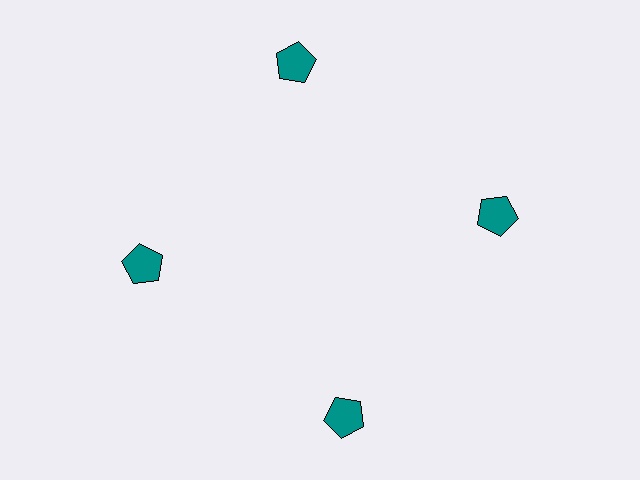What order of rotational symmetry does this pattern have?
This pattern has 4-fold rotational symmetry.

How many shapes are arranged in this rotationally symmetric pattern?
There are 4 shapes, arranged in 4 groups of 1.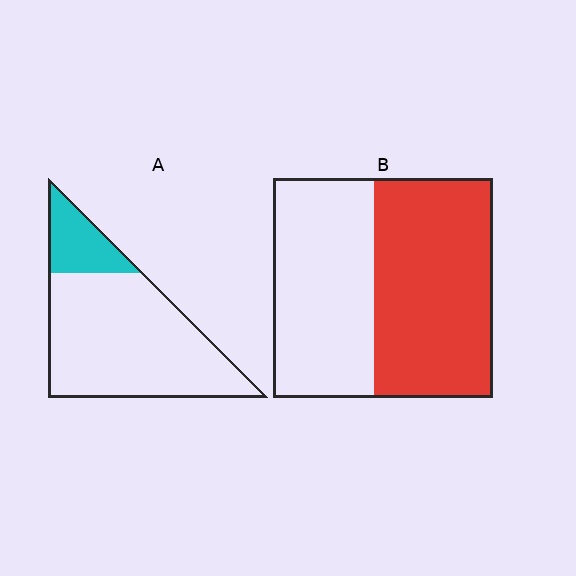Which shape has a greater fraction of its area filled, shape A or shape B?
Shape B.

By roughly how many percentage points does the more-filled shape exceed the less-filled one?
By roughly 35 percentage points (B over A).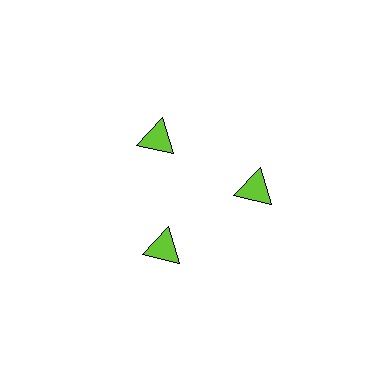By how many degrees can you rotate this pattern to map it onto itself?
The pattern maps onto itself every 120 degrees of rotation.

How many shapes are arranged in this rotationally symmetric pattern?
There are 3 shapes, arranged in 3 groups of 1.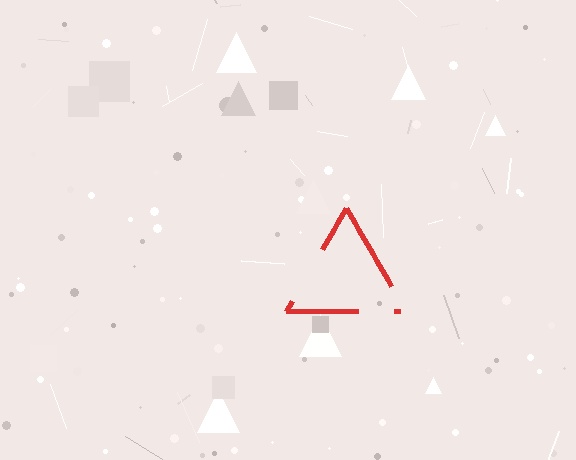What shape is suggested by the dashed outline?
The dashed outline suggests a triangle.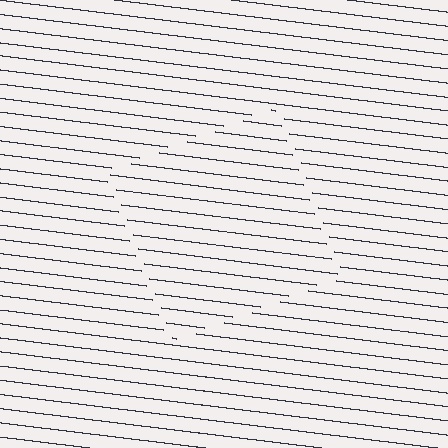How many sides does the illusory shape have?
4 sides — the line-ends trace a square.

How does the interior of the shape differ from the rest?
The interior of the shape contains the same grating, shifted by half a period — the contour is defined by the phase discontinuity where line-ends from the inner and outer gratings abut.